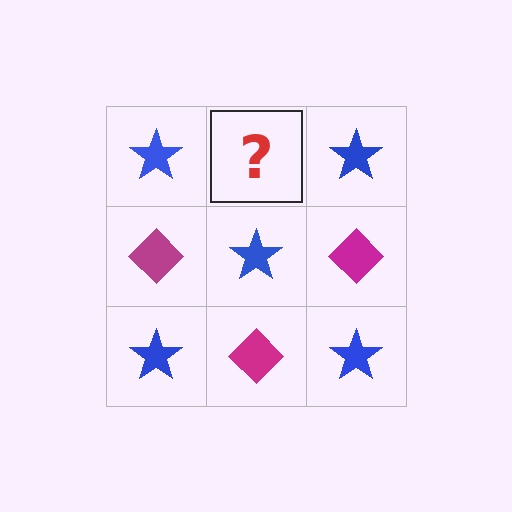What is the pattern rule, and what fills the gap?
The rule is that it alternates blue star and magenta diamond in a checkerboard pattern. The gap should be filled with a magenta diamond.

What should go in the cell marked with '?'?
The missing cell should contain a magenta diamond.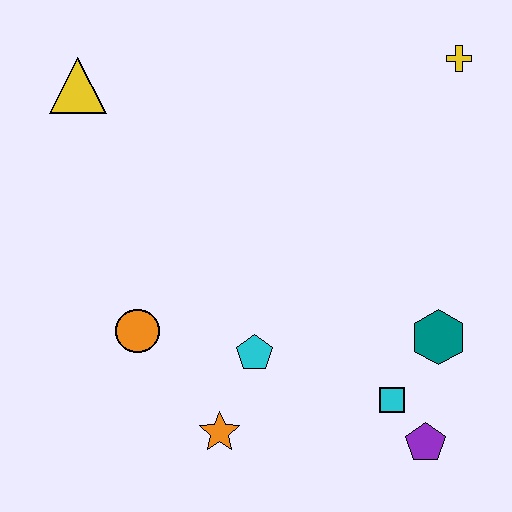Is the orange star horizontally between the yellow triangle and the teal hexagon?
Yes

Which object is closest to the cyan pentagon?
The orange star is closest to the cyan pentagon.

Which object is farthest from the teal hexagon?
The yellow triangle is farthest from the teal hexagon.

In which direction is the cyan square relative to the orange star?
The cyan square is to the right of the orange star.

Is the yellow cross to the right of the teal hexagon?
Yes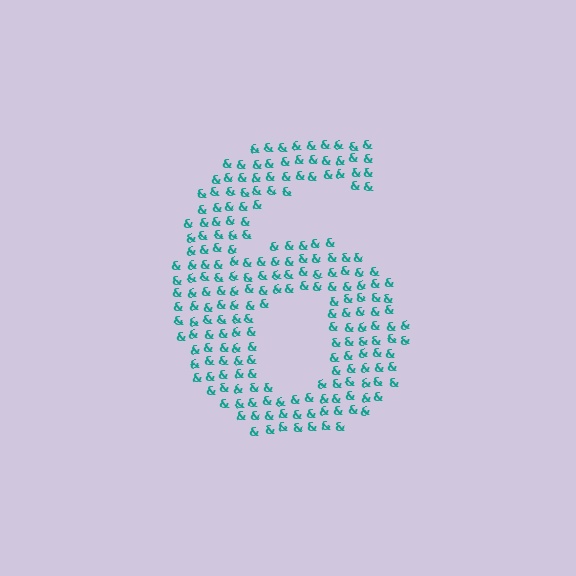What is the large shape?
The large shape is the digit 6.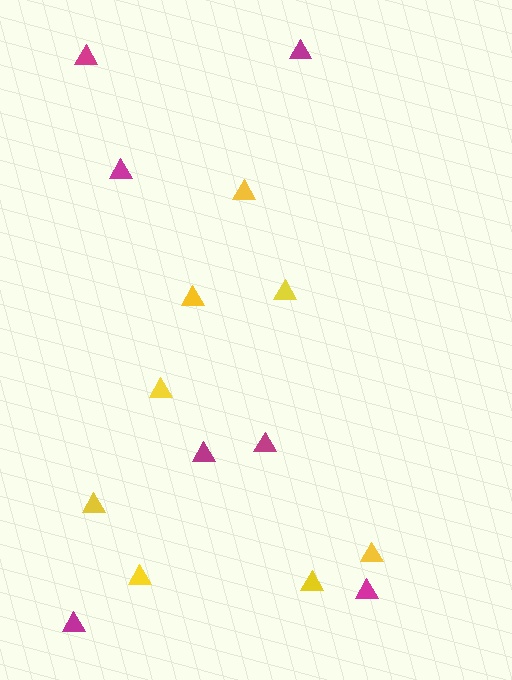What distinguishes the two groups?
There are 2 groups: one group of yellow triangles (8) and one group of magenta triangles (7).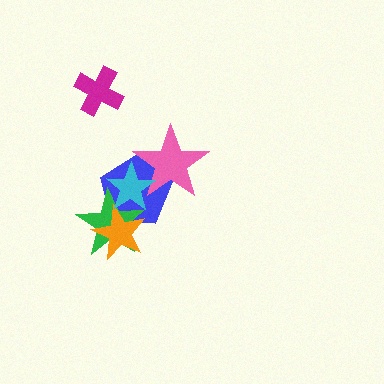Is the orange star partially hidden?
Yes, it is partially covered by another shape.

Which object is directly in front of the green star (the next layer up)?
The orange star is directly in front of the green star.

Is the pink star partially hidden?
Yes, it is partially covered by another shape.